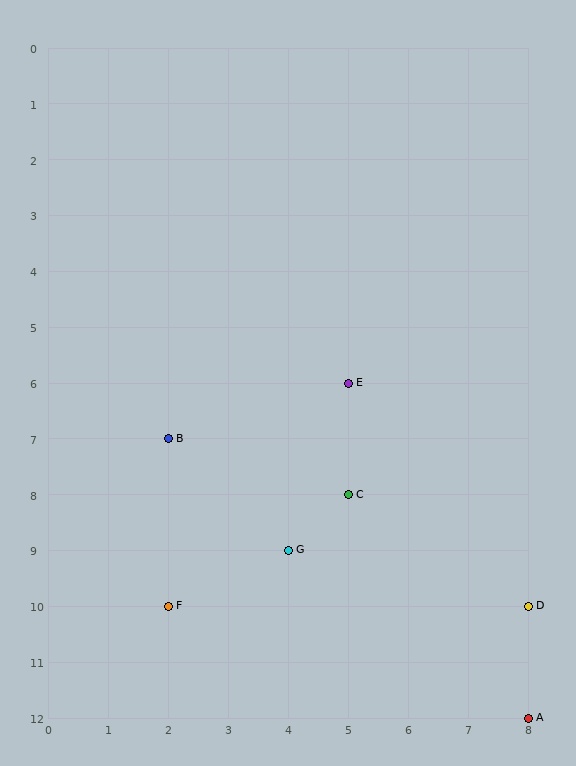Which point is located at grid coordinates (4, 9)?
Point G is at (4, 9).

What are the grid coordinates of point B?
Point B is at grid coordinates (2, 7).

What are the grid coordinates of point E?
Point E is at grid coordinates (5, 6).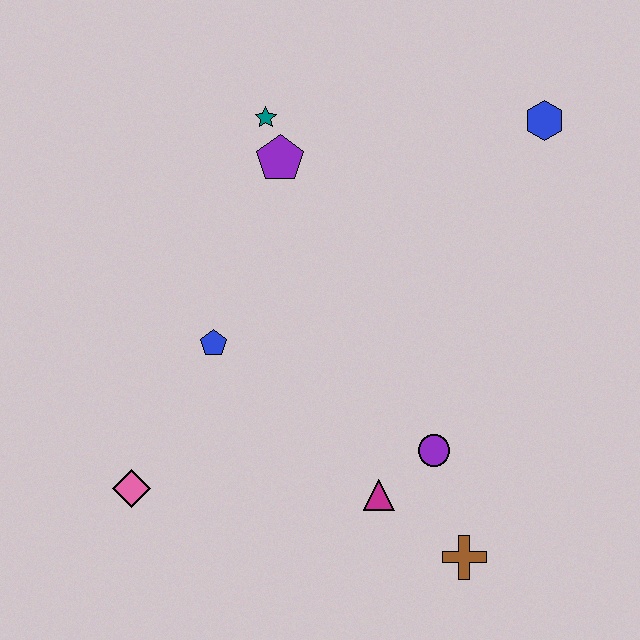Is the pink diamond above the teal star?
No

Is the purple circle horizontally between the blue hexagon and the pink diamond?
Yes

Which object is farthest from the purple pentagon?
The brown cross is farthest from the purple pentagon.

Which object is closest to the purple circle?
The magenta triangle is closest to the purple circle.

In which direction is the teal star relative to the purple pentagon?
The teal star is above the purple pentagon.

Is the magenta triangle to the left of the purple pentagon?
No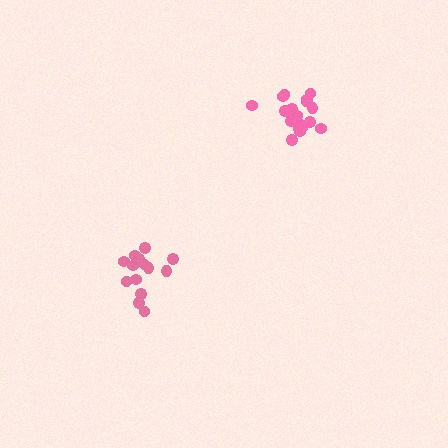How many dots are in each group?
Group 1: 19 dots, Group 2: 14 dots (33 total).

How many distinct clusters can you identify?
There are 2 distinct clusters.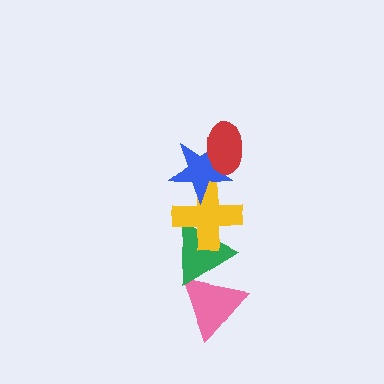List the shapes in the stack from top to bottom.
From top to bottom: the red ellipse, the blue star, the yellow cross, the green triangle, the pink triangle.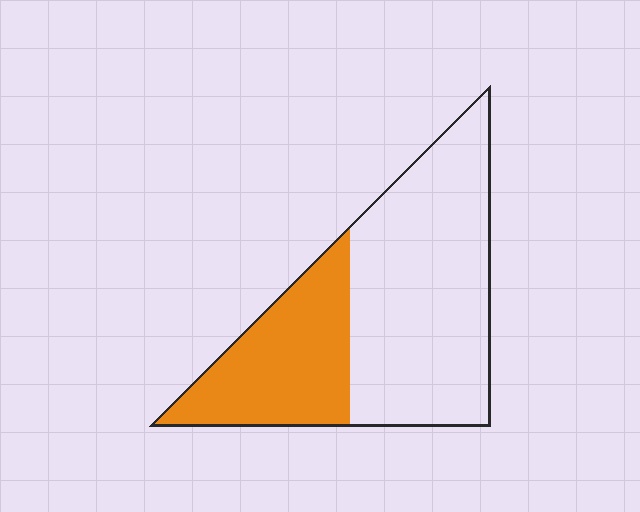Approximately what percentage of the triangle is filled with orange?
Approximately 35%.